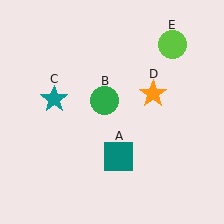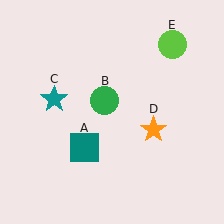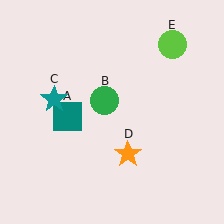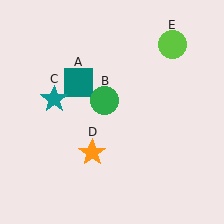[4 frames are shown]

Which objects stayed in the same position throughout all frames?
Green circle (object B) and teal star (object C) and lime circle (object E) remained stationary.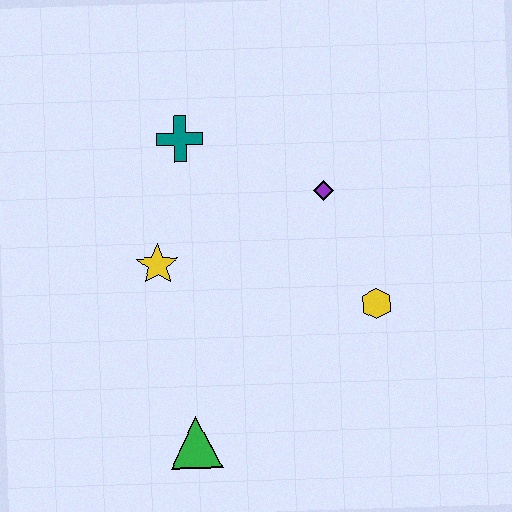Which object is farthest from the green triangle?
The teal cross is farthest from the green triangle.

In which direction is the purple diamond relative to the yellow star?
The purple diamond is to the right of the yellow star.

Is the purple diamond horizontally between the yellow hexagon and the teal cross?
Yes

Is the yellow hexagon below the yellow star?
Yes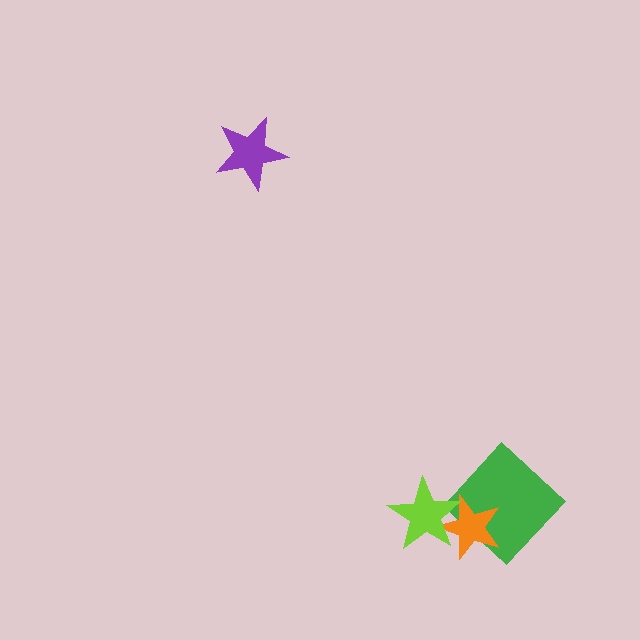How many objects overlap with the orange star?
2 objects overlap with the orange star.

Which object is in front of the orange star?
The lime star is in front of the orange star.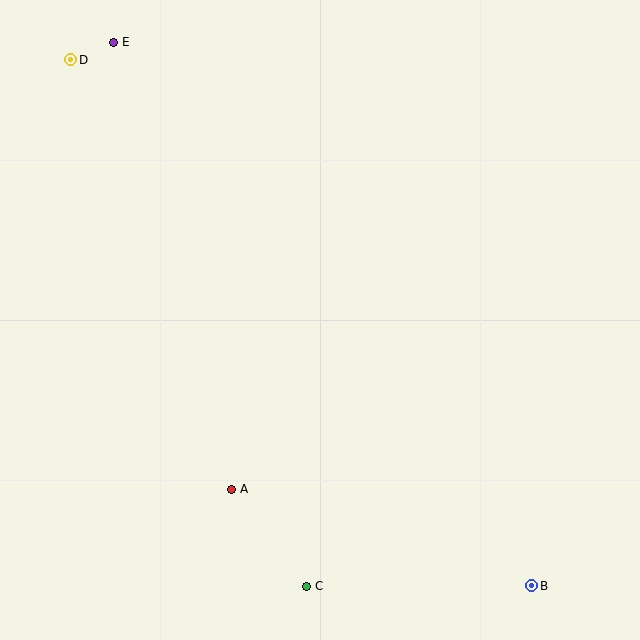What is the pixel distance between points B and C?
The distance between B and C is 225 pixels.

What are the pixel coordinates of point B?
Point B is at (532, 586).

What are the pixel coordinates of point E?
Point E is at (114, 42).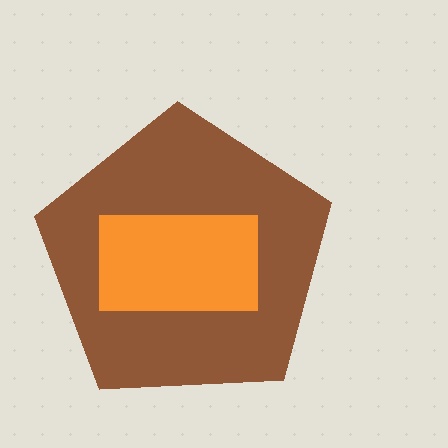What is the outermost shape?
The brown pentagon.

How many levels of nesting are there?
2.